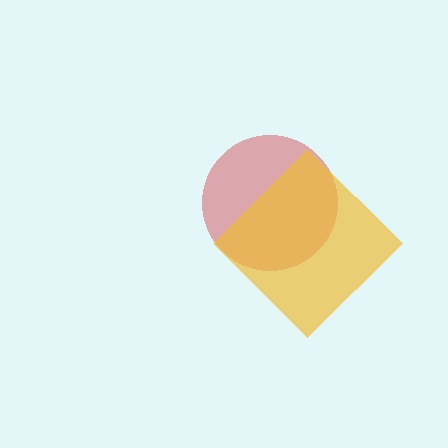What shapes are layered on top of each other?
The layered shapes are: a red circle, a yellow diamond.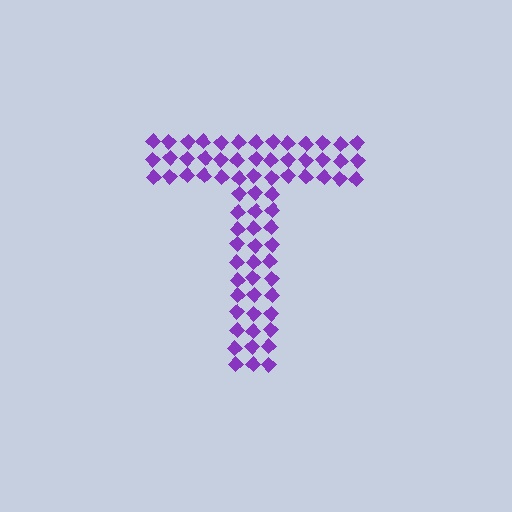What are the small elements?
The small elements are diamonds.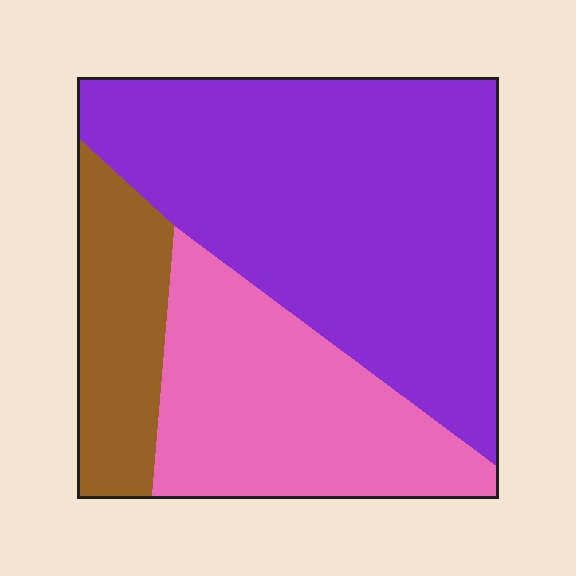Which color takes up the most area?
Purple, at roughly 55%.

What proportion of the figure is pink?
Pink covers 29% of the figure.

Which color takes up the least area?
Brown, at roughly 15%.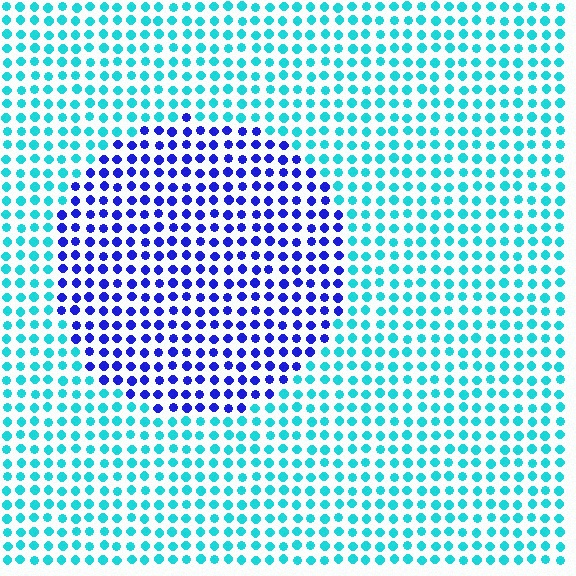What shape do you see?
I see a circle.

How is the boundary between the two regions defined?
The boundary is defined purely by a slight shift in hue (about 59 degrees). Spacing, size, and orientation are identical on both sides.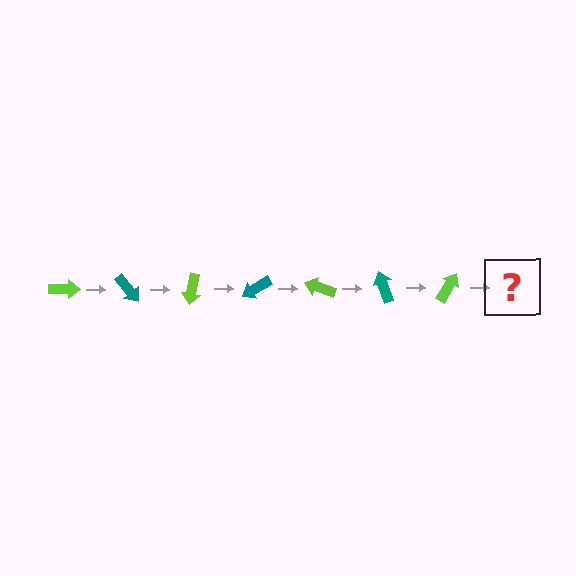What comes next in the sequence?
The next element should be a teal arrow, rotated 350 degrees from the start.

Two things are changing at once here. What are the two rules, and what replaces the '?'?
The two rules are that it rotates 50 degrees each step and the color cycles through lime and teal. The '?' should be a teal arrow, rotated 350 degrees from the start.